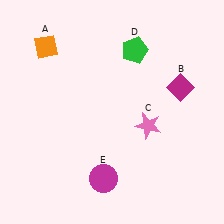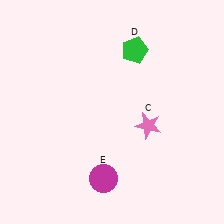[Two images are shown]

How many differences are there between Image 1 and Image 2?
There are 2 differences between the two images.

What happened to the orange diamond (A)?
The orange diamond (A) was removed in Image 2. It was in the top-left area of Image 1.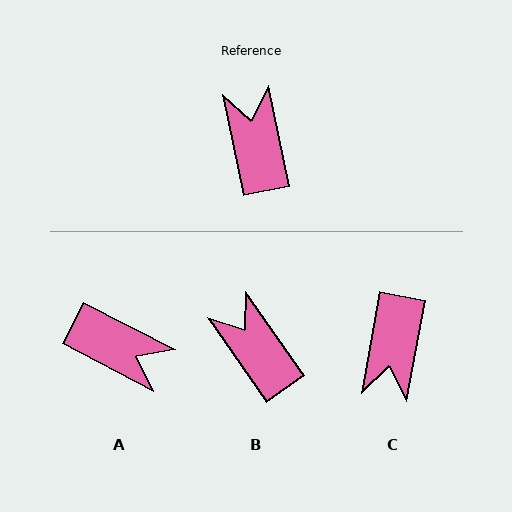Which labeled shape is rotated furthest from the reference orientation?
C, about 158 degrees away.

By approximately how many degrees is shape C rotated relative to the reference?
Approximately 158 degrees counter-clockwise.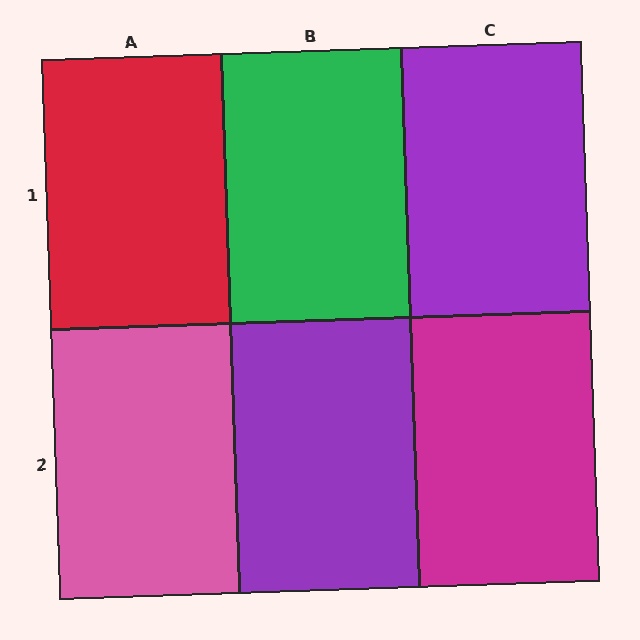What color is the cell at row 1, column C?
Purple.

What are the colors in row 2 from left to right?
Pink, purple, magenta.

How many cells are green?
1 cell is green.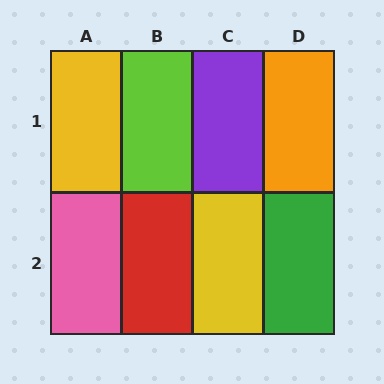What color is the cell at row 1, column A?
Yellow.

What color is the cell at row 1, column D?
Orange.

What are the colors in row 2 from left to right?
Pink, red, yellow, green.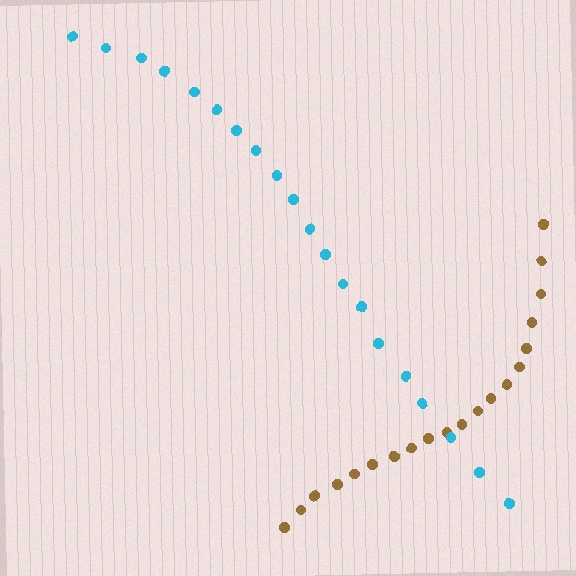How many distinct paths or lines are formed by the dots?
There are 2 distinct paths.